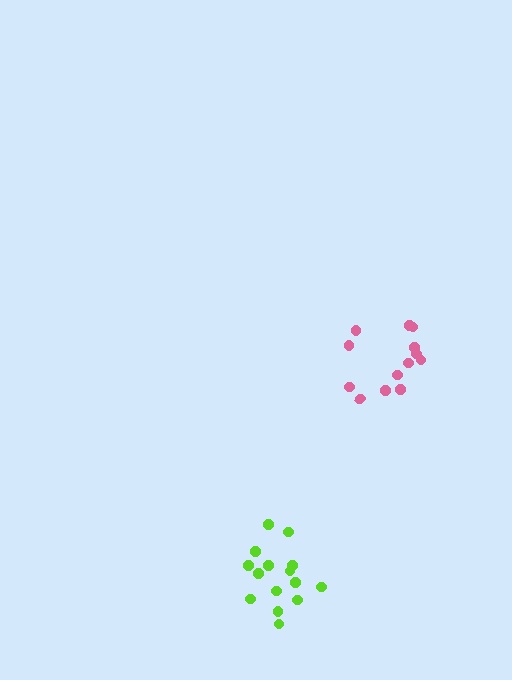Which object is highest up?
The pink cluster is topmost.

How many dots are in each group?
Group 1: 13 dots, Group 2: 15 dots (28 total).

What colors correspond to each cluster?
The clusters are colored: pink, lime.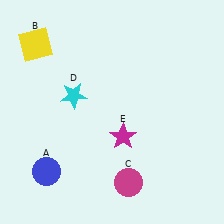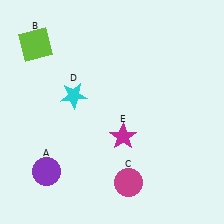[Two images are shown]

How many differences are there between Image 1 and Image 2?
There are 2 differences between the two images.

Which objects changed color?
A changed from blue to purple. B changed from yellow to lime.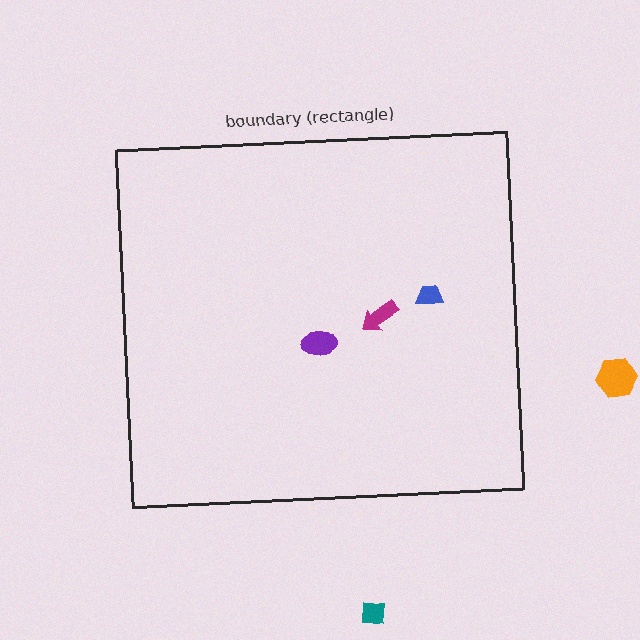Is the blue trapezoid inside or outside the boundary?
Inside.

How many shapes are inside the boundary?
3 inside, 2 outside.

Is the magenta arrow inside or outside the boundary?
Inside.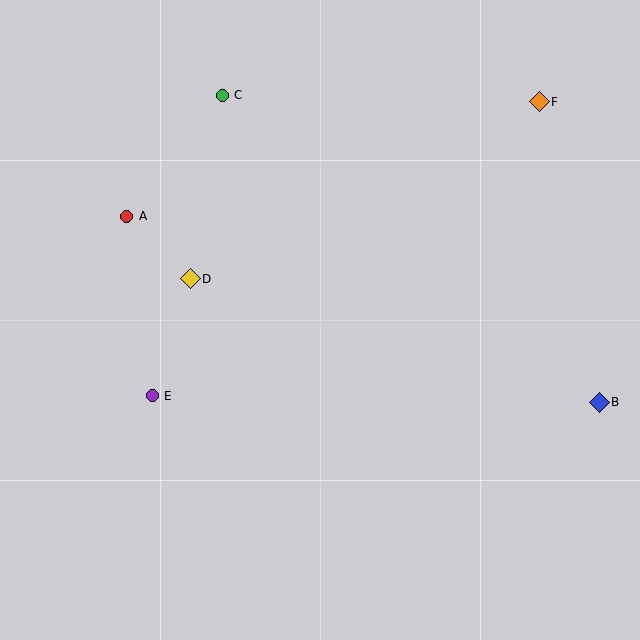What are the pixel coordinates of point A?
Point A is at (127, 216).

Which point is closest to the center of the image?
Point D at (190, 279) is closest to the center.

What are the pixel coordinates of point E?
Point E is at (152, 396).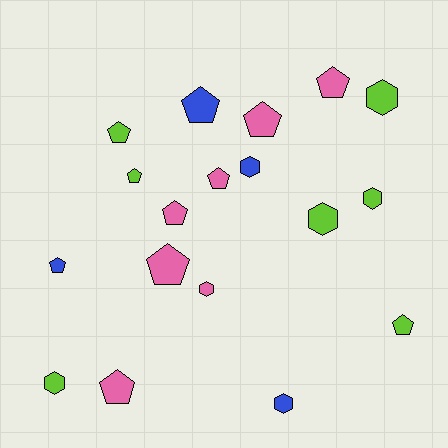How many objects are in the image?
There are 18 objects.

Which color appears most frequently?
Lime, with 7 objects.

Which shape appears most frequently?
Pentagon, with 11 objects.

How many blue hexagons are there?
There are 2 blue hexagons.